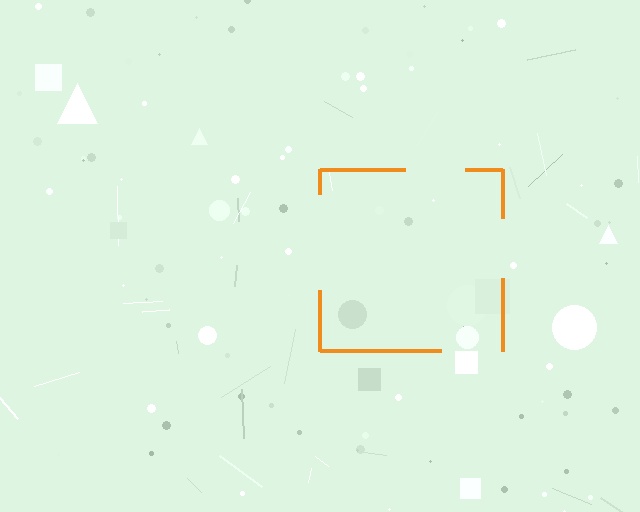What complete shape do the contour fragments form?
The contour fragments form a square.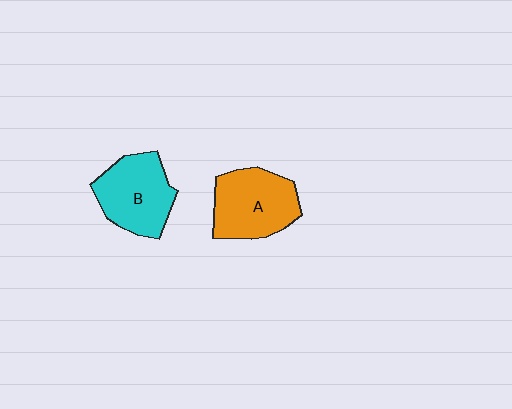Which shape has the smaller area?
Shape B (cyan).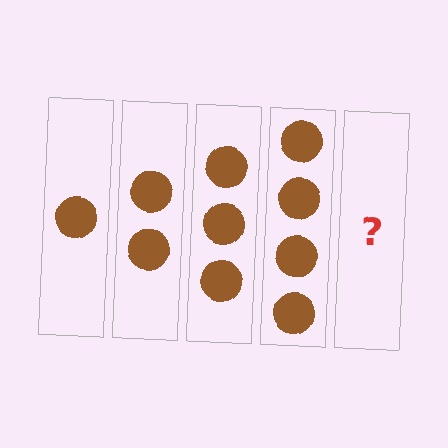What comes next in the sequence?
The next element should be 5 circles.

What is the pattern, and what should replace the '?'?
The pattern is that each step adds one more circle. The '?' should be 5 circles.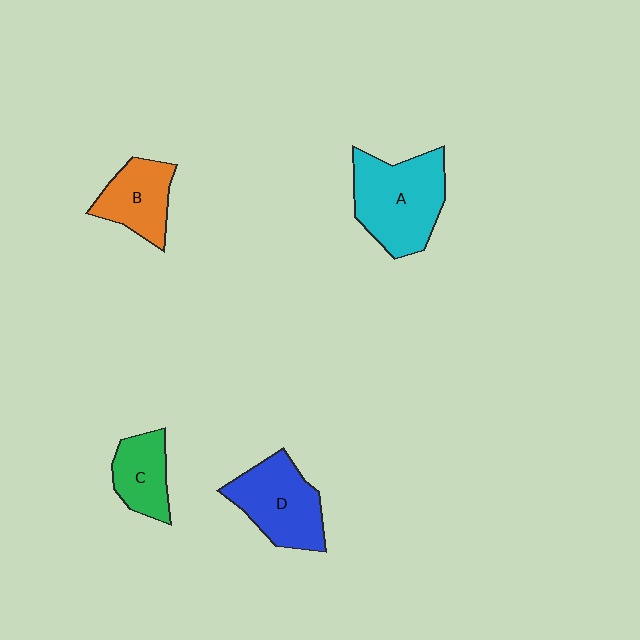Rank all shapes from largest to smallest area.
From largest to smallest: A (cyan), D (blue), B (orange), C (green).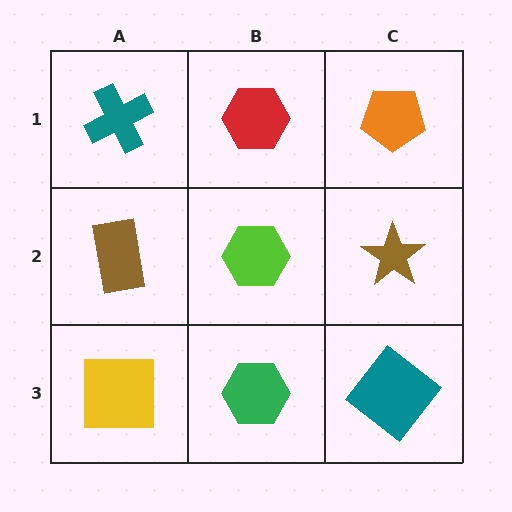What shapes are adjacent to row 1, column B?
A lime hexagon (row 2, column B), a teal cross (row 1, column A), an orange pentagon (row 1, column C).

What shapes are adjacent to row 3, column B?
A lime hexagon (row 2, column B), a yellow square (row 3, column A), a teal diamond (row 3, column C).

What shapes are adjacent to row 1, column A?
A brown rectangle (row 2, column A), a red hexagon (row 1, column B).